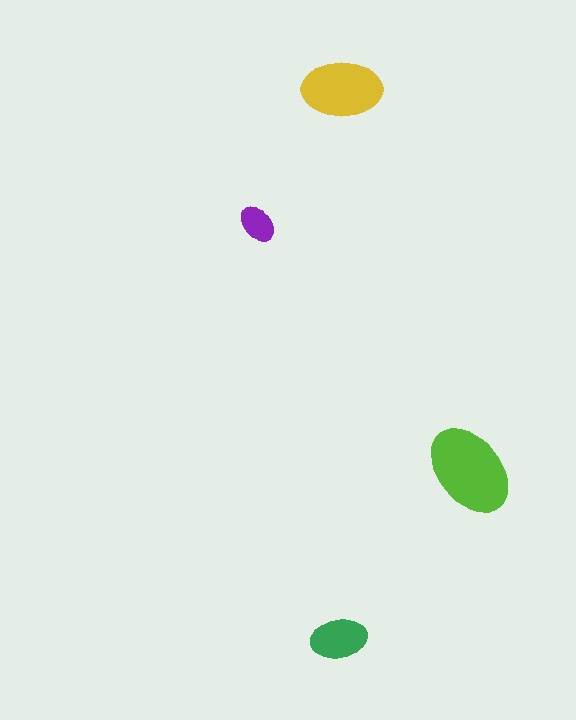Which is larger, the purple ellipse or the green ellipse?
The green one.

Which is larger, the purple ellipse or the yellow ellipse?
The yellow one.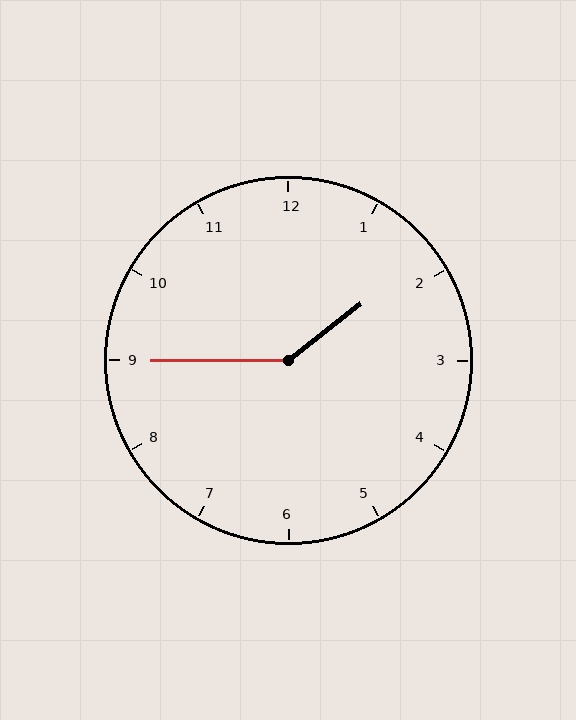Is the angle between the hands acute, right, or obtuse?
It is obtuse.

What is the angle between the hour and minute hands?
Approximately 142 degrees.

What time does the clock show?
1:45.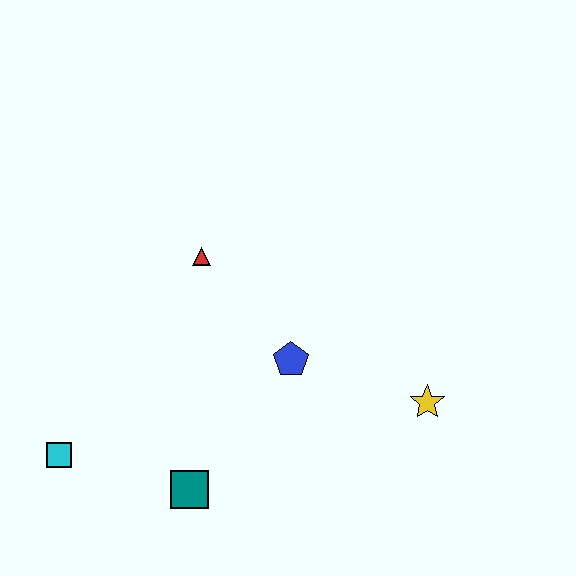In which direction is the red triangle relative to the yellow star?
The red triangle is to the left of the yellow star.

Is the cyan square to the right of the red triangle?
No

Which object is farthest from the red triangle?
The yellow star is farthest from the red triangle.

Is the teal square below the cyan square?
Yes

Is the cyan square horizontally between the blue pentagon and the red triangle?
No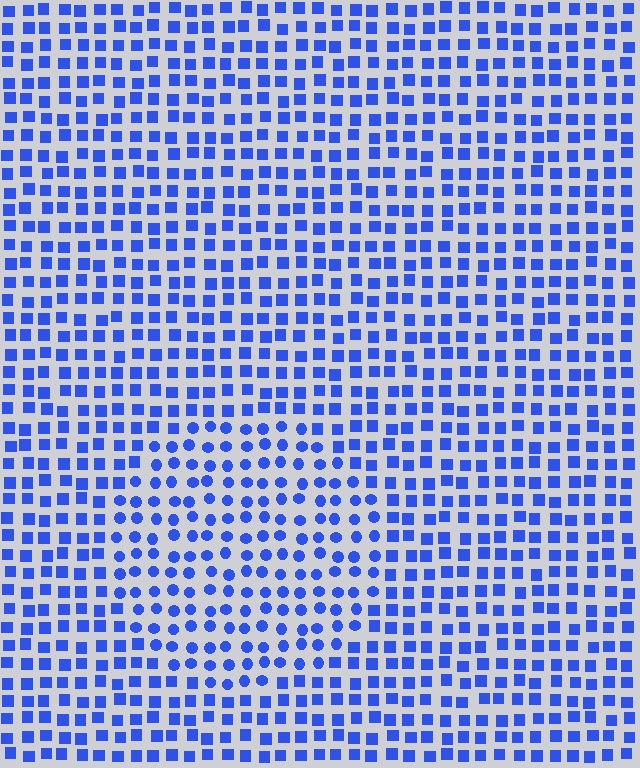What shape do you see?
I see a circle.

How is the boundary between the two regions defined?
The boundary is defined by a change in element shape: circles inside vs. squares outside. All elements share the same color and spacing.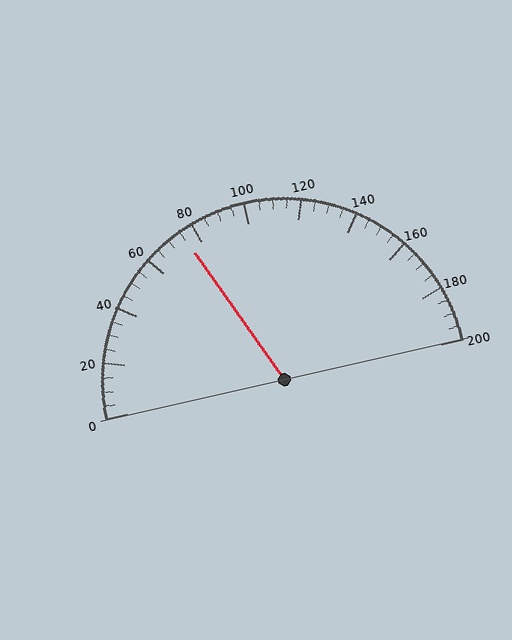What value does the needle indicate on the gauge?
The needle indicates approximately 75.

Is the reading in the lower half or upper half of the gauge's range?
The reading is in the lower half of the range (0 to 200).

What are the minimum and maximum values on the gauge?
The gauge ranges from 0 to 200.